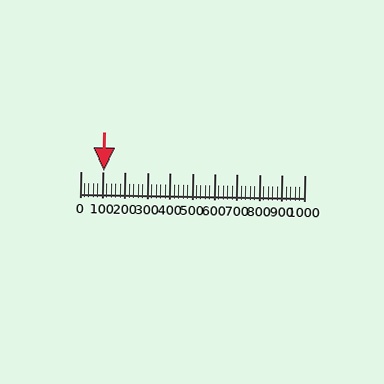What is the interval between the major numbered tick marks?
The major tick marks are spaced 100 units apart.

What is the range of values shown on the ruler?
The ruler shows values from 0 to 1000.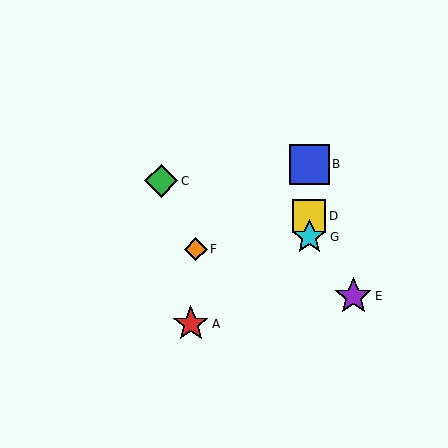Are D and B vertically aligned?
Yes, both are at x≈309.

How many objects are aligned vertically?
3 objects (B, D, G) are aligned vertically.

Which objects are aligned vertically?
Objects B, D, G are aligned vertically.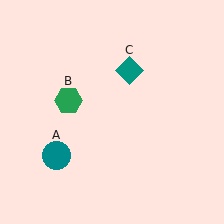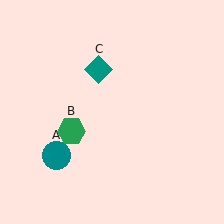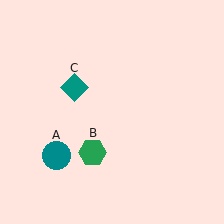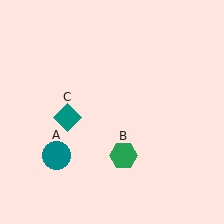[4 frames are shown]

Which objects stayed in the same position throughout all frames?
Teal circle (object A) remained stationary.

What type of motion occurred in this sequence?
The green hexagon (object B), teal diamond (object C) rotated counterclockwise around the center of the scene.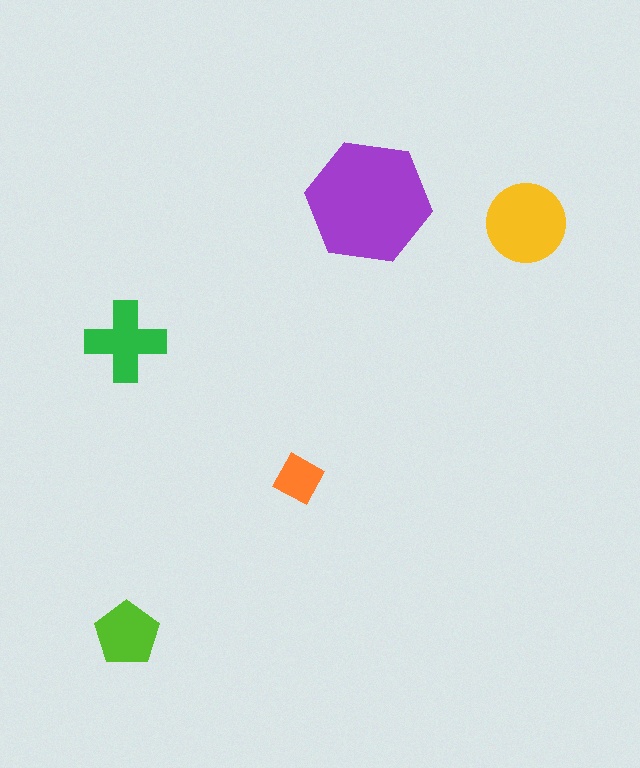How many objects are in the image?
There are 5 objects in the image.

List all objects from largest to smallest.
The purple hexagon, the yellow circle, the green cross, the lime pentagon, the orange square.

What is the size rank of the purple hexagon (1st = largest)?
1st.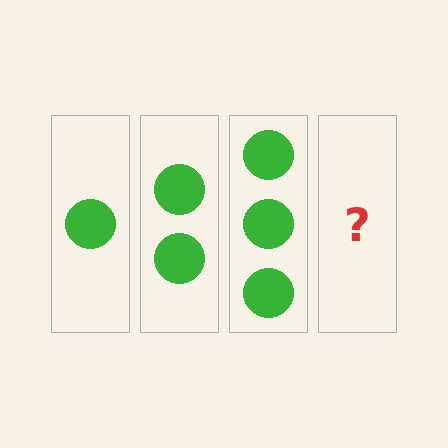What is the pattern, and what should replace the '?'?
The pattern is that each step adds one more circle. The '?' should be 4 circles.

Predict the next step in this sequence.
The next step is 4 circles.